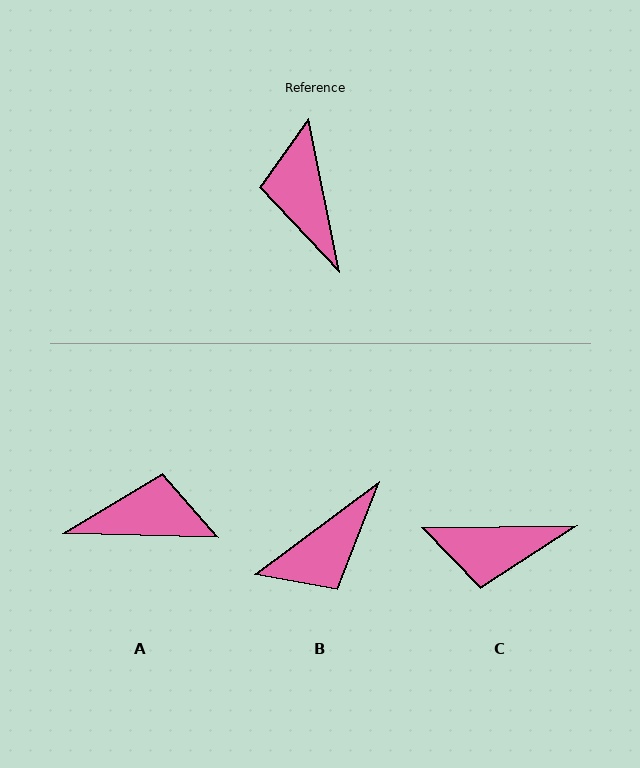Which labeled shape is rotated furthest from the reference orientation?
B, about 115 degrees away.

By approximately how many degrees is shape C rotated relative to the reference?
Approximately 80 degrees counter-clockwise.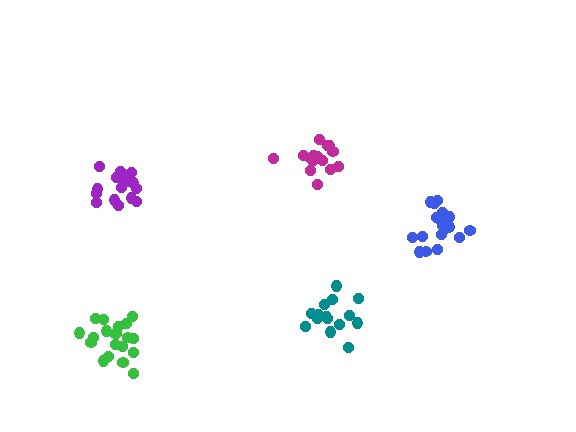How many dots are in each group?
Group 1: 19 dots, Group 2: 15 dots, Group 3: 20 dots, Group 4: 17 dots, Group 5: 17 dots (88 total).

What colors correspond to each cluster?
The clusters are colored: blue, teal, green, purple, magenta.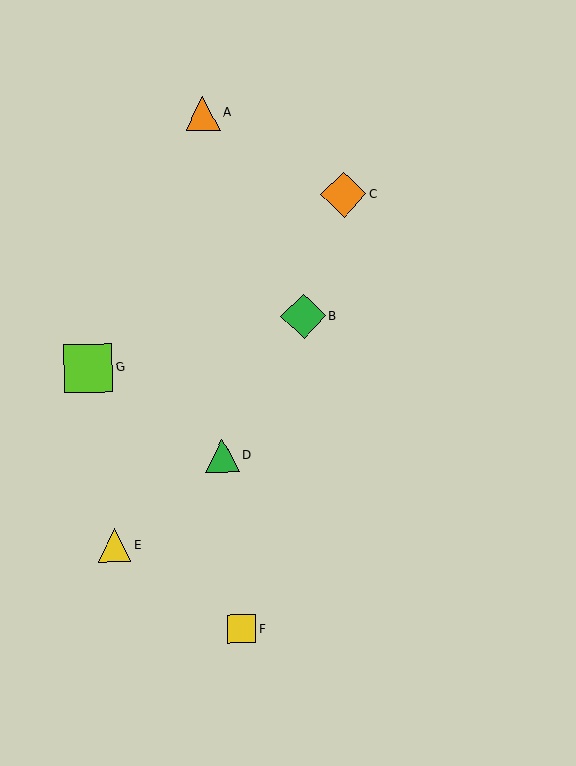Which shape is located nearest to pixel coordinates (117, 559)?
The yellow triangle (labeled E) at (115, 545) is nearest to that location.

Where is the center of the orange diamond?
The center of the orange diamond is at (344, 194).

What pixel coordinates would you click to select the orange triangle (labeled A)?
Click at (203, 113) to select the orange triangle A.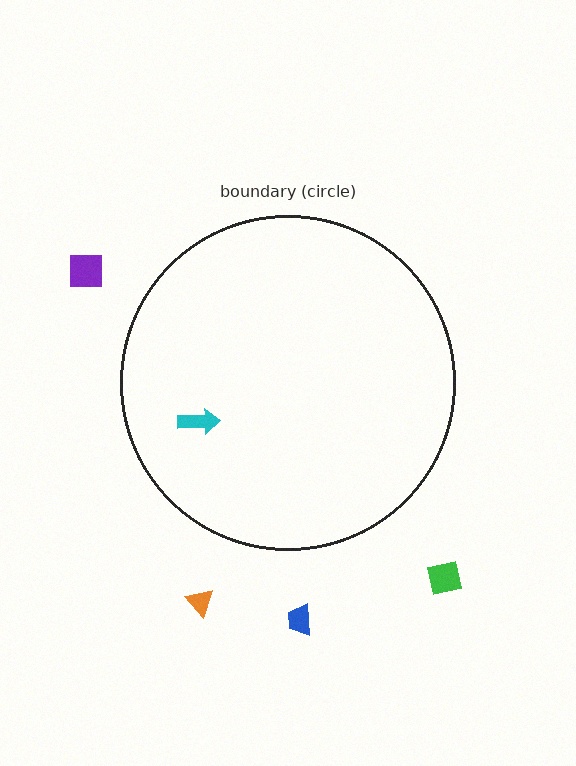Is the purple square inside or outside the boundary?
Outside.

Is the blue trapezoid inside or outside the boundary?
Outside.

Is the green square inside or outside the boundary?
Outside.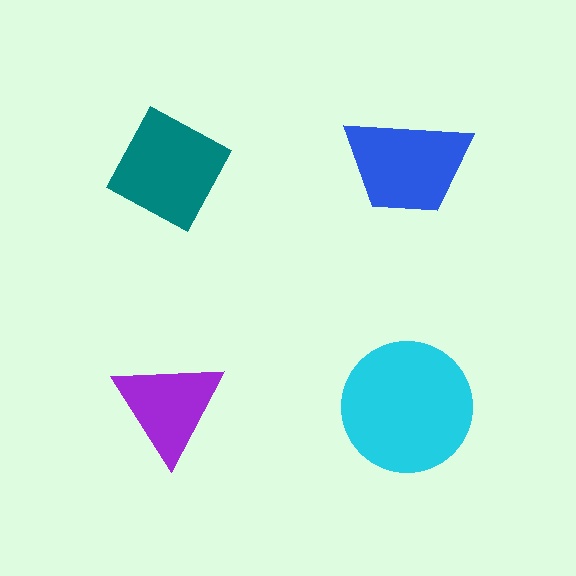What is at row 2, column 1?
A purple triangle.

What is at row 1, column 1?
A teal diamond.